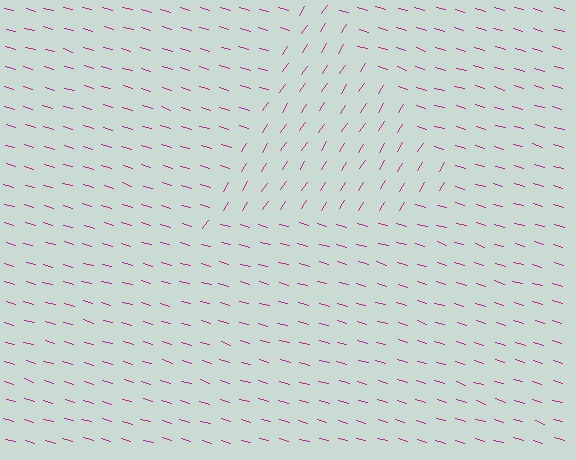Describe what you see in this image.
The image is filled with small magenta line segments. A triangle region in the image has lines oriented differently from the surrounding lines, creating a visible texture boundary.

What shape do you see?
I see a triangle.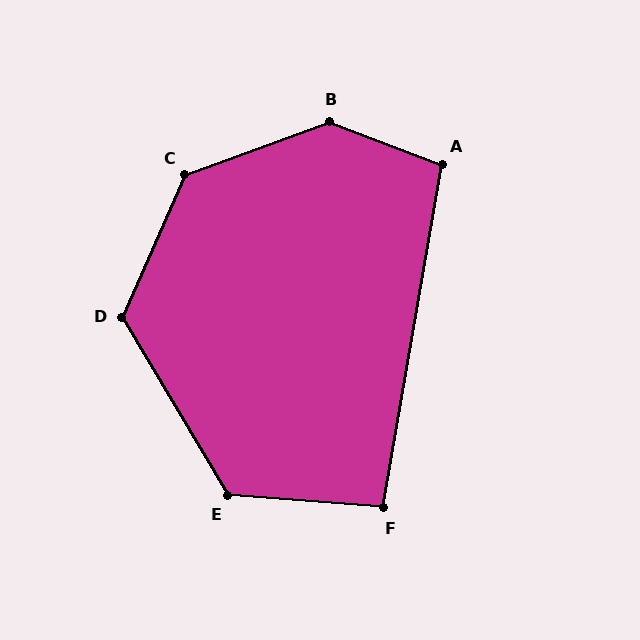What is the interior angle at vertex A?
Approximately 101 degrees (obtuse).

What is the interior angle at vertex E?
Approximately 125 degrees (obtuse).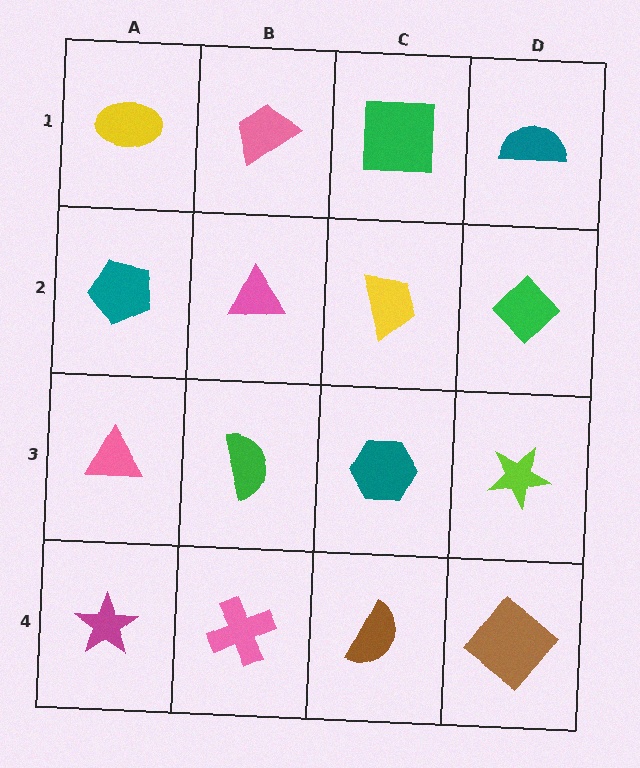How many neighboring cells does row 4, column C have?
3.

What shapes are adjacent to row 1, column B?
A pink triangle (row 2, column B), a yellow ellipse (row 1, column A), a green square (row 1, column C).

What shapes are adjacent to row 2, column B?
A pink trapezoid (row 1, column B), a green semicircle (row 3, column B), a teal pentagon (row 2, column A), a yellow trapezoid (row 2, column C).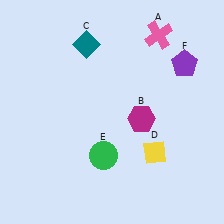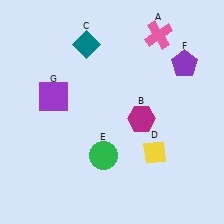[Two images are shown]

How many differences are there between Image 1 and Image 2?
There is 1 difference between the two images.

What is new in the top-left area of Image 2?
A purple square (G) was added in the top-left area of Image 2.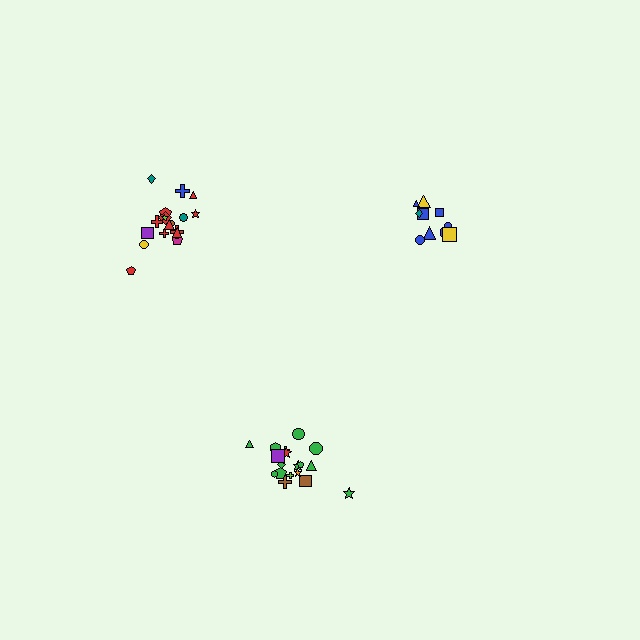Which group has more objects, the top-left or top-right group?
The top-left group.